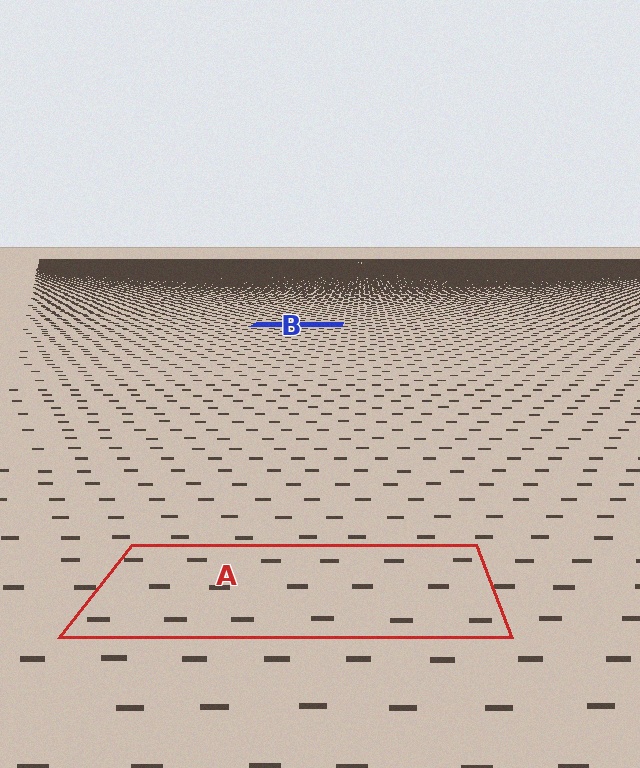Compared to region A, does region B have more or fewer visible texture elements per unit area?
Region B has more texture elements per unit area — they are packed more densely because it is farther away.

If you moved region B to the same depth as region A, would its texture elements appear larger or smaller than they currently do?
They would appear larger. At a closer depth, the same texture elements are projected at a bigger on-screen size.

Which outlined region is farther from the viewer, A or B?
Region B is farther from the viewer — the texture elements inside it appear smaller and more densely packed.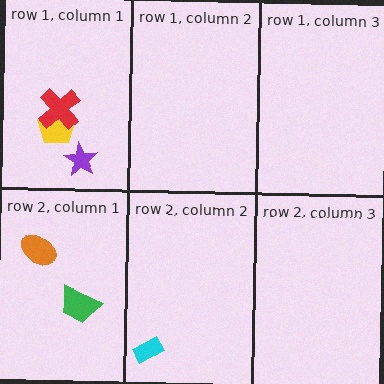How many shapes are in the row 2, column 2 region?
1.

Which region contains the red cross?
The row 1, column 1 region.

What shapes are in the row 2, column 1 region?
The green trapezoid, the orange ellipse.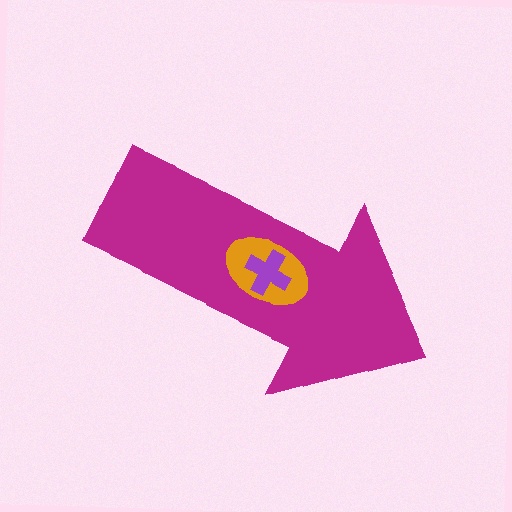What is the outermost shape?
The magenta arrow.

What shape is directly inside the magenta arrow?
The orange ellipse.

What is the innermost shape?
The purple cross.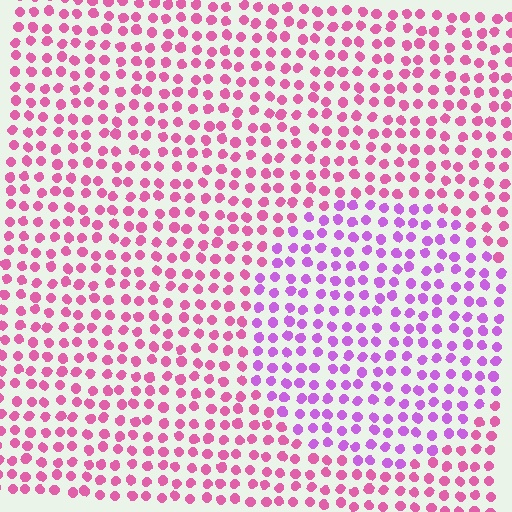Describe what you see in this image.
The image is filled with small pink elements in a uniform arrangement. A circle-shaped region is visible where the elements are tinted to a slightly different hue, forming a subtle color boundary.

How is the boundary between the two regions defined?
The boundary is defined purely by a slight shift in hue (about 38 degrees). Spacing, size, and orientation are identical on both sides.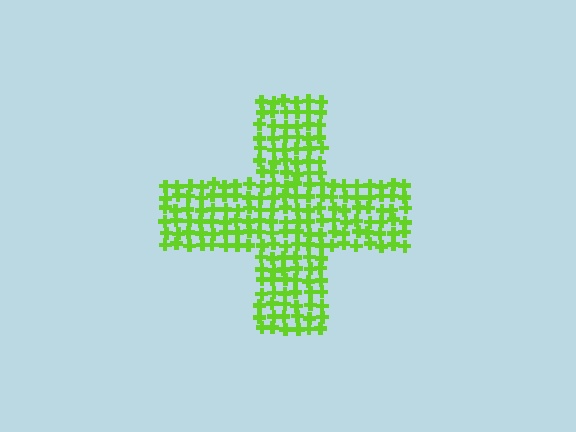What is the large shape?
The large shape is a cross.